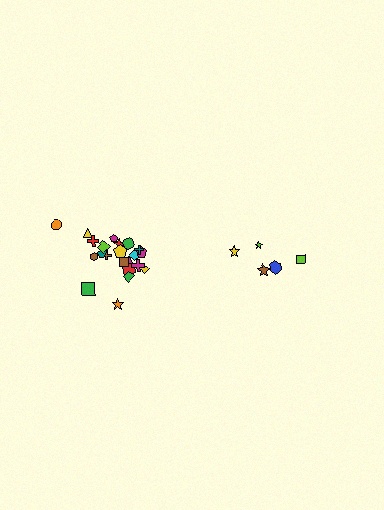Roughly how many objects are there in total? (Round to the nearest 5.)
Roughly 25 objects in total.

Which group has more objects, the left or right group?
The left group.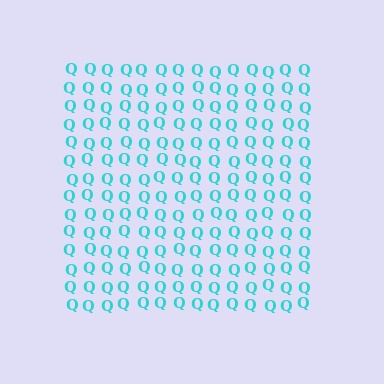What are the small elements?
The small elements are letter Q's.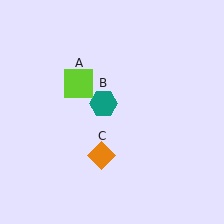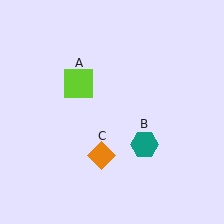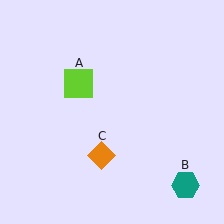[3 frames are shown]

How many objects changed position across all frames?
1 object changed position: teal hexagon (object B).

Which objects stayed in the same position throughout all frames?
Lime square (object A) and orange diamond (object C) remained stationary.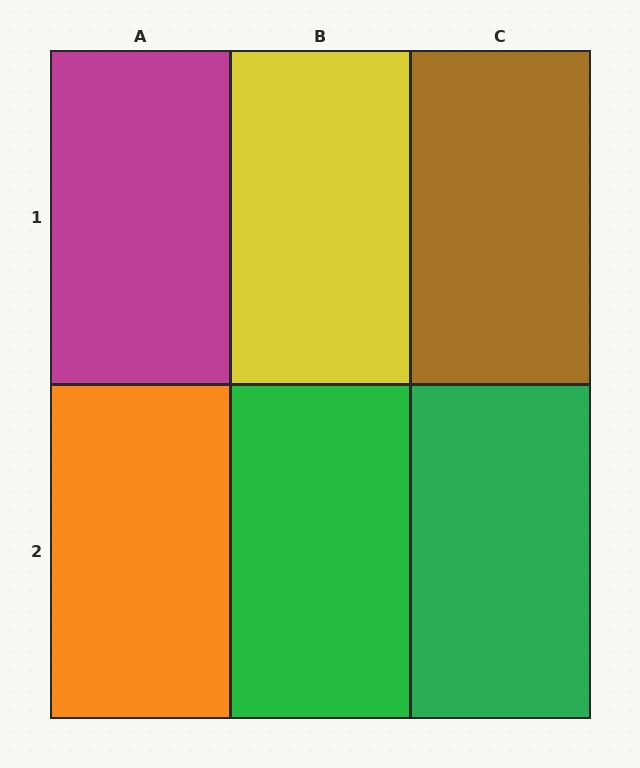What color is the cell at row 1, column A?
Magenta.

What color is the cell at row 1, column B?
Yellow.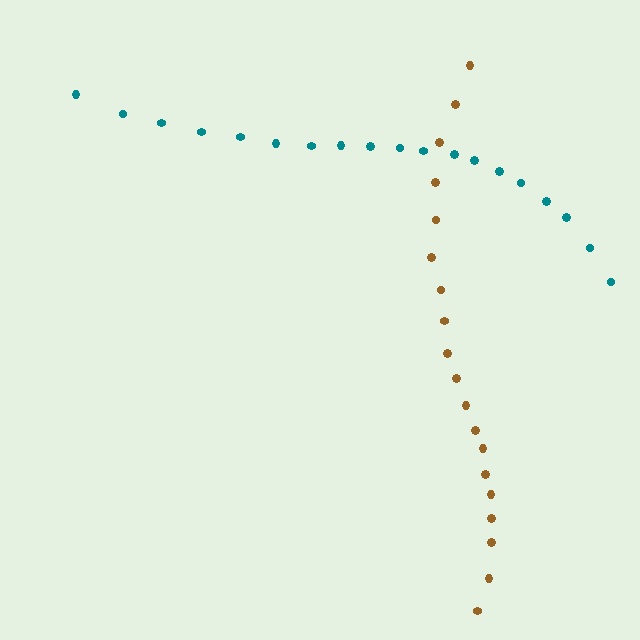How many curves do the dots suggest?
There are 2 distinct paths.